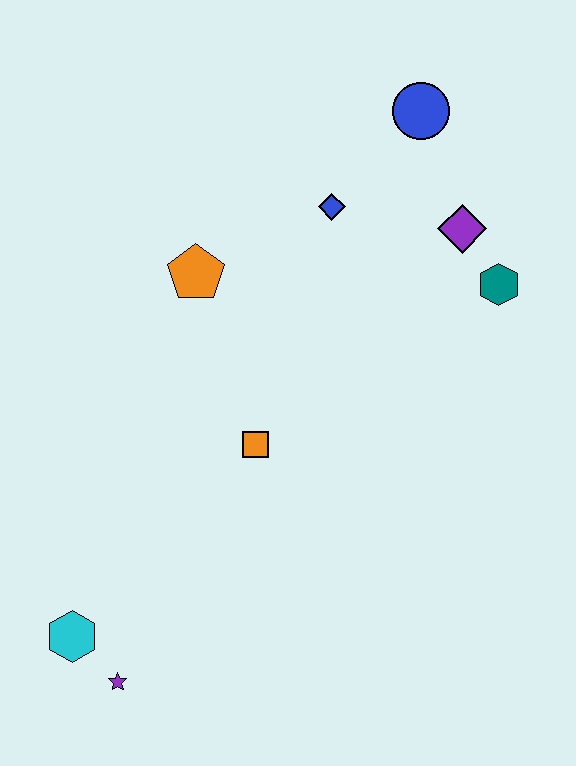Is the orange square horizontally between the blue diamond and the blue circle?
No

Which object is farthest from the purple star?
The blue circle is farthest from the purple star.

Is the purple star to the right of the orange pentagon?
No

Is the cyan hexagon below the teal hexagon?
Yes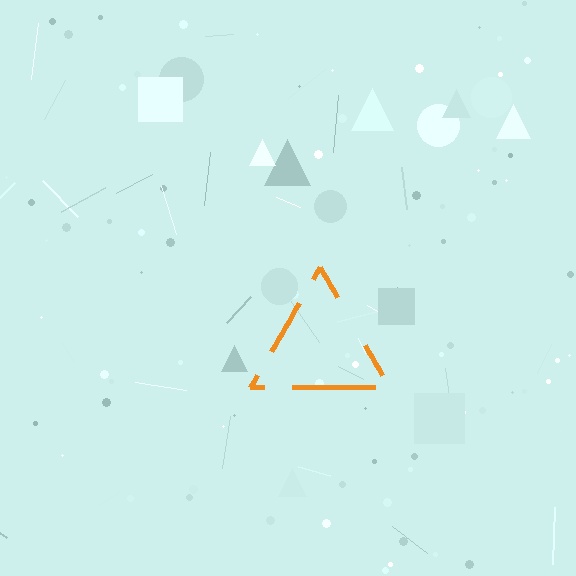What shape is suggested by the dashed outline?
The dashed outline suggests a triangle.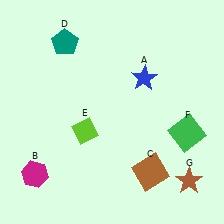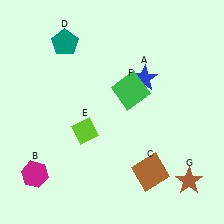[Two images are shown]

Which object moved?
The green square (F) moved left.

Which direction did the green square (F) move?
The green square (F) moved left.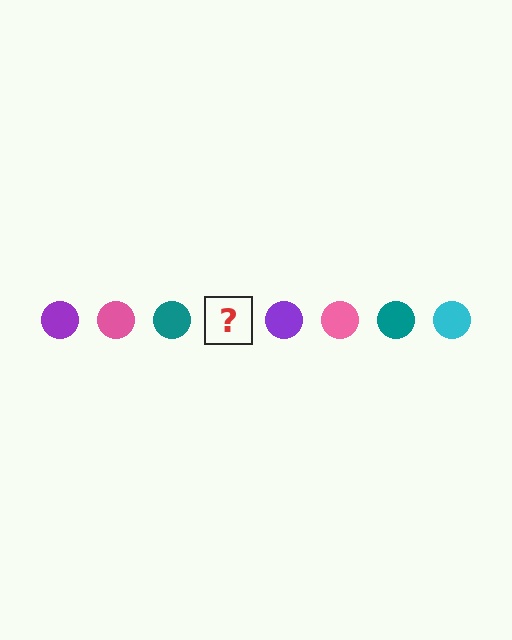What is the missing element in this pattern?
The missing element is a cyan circle.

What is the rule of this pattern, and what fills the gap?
The rule is that the pattern cycles through purple, pink, teal, cyan circles. The gap should be filled with a cyan circle.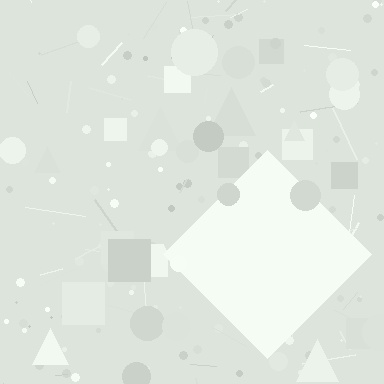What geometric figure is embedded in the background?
A diamond is embedded in the background.